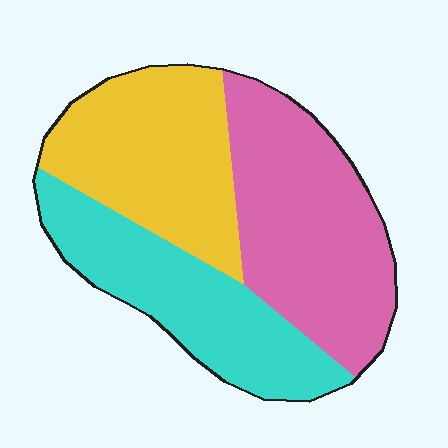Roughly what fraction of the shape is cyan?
Cyan takes up about one third (1/3) of the shape.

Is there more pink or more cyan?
Pink.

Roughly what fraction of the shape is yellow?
Yellow covers around 30% of the shape.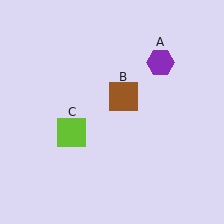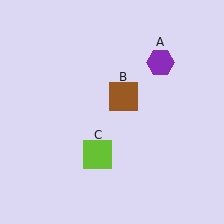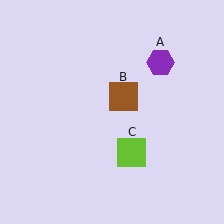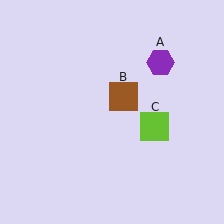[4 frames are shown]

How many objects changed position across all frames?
1 object changed position: lime square (object C).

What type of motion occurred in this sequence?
The lime square (object C) rotated counterclockwise around the center of the scene.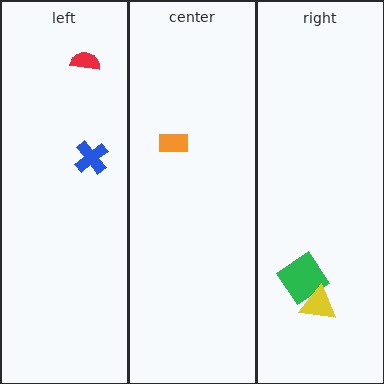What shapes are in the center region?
The orange rectangle.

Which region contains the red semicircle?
The left region.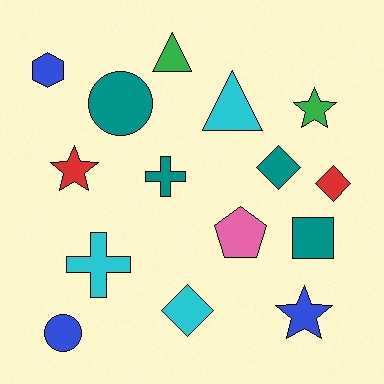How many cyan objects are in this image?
There are 3 cyan objects.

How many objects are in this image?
There are 15 objects.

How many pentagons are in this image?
There is 1 pentagon.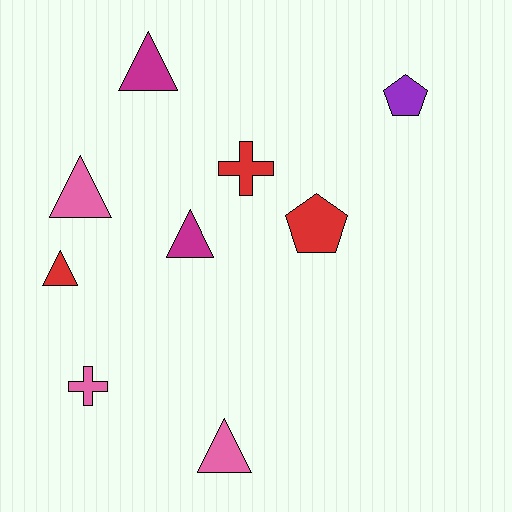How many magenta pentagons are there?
There are no magenta pentagons.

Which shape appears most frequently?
Triangle, with 5 objects.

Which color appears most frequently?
Pink, with 3 objects.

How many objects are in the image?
There are 9 objects.